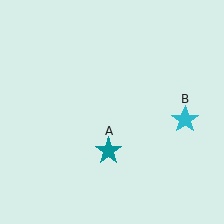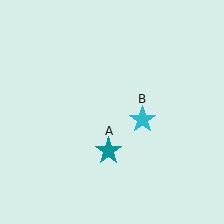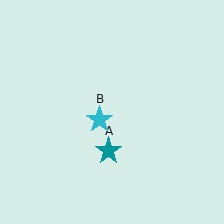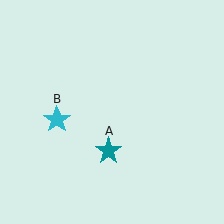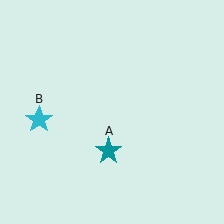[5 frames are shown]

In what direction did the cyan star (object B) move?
The cyan star (object B) moved left.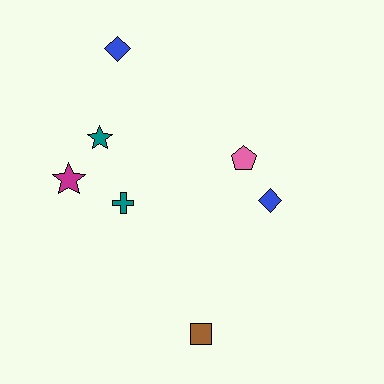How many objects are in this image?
There are 7 objects.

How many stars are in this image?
There are 2 stars.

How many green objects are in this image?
There are no green objects.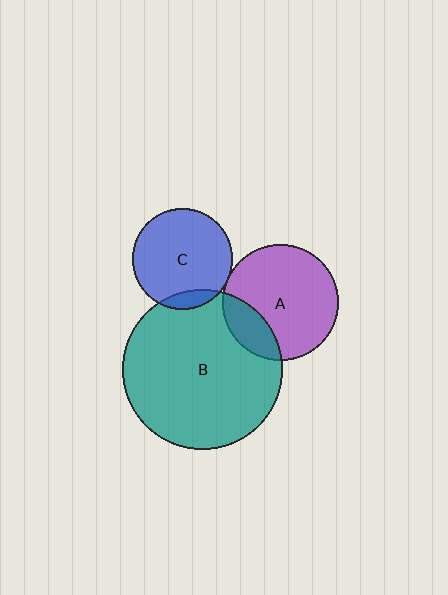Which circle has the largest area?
Circle B (teal).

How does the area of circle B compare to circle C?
Approximately 2.5 times.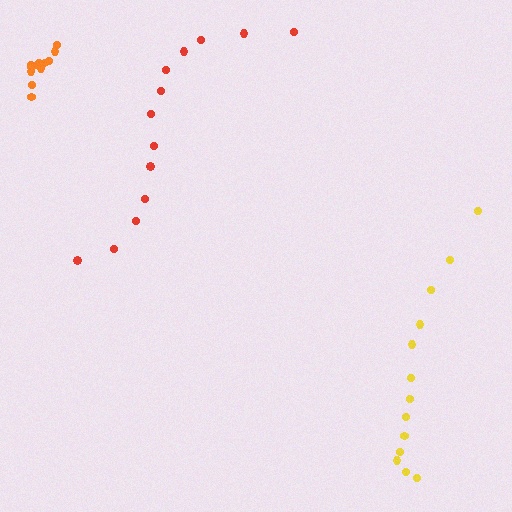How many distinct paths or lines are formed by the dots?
There are 3 distinct paths.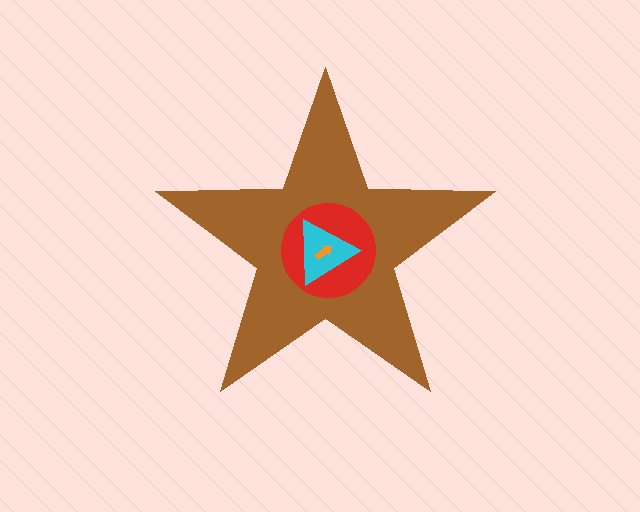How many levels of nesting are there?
4.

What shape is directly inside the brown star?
The red circle.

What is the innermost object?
The orange arrow.